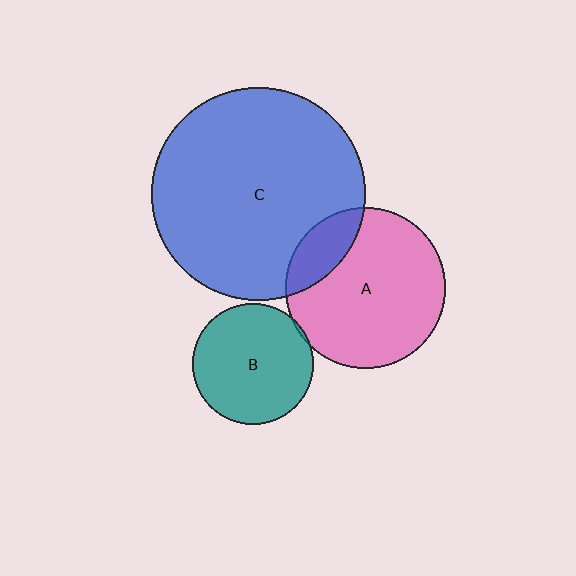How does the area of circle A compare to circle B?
Approximately 1.8 times.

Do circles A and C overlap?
Yes.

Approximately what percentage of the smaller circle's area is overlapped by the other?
Approximately 20%.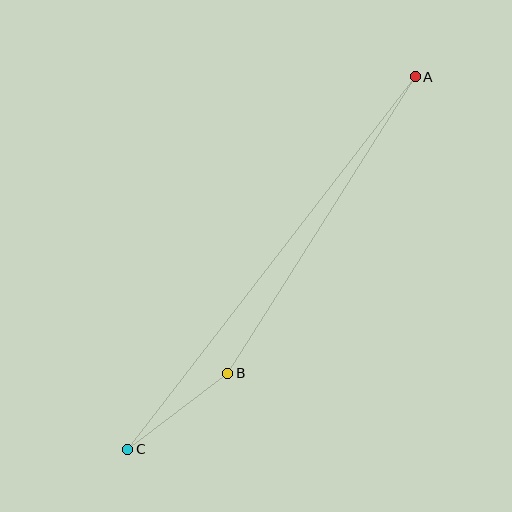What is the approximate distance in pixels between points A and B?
The distance between A and B is approximately 351 pixels.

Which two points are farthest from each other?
Points A and C are farthest from each other.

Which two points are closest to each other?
Points B and C are closest to each other.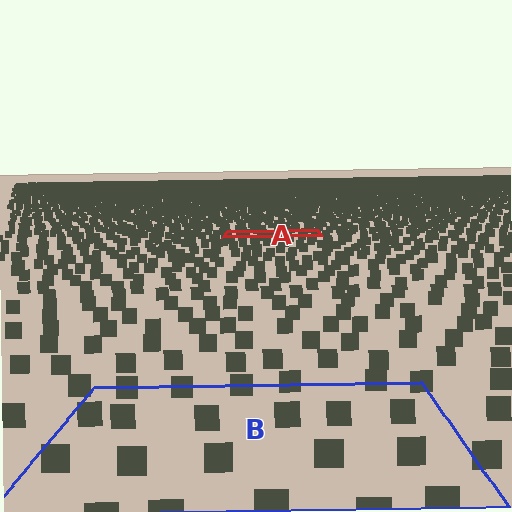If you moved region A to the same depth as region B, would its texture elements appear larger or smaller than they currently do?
They would appear larger. At a closer depth, the same texture elements are projected at a bigger on-screen size.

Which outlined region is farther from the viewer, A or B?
Region A is farther from the viewer — the texture elements inside it appear smaller and more densely packed.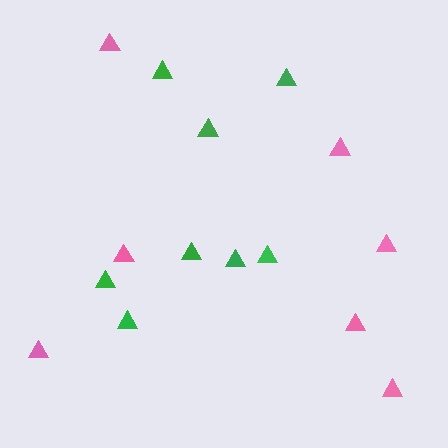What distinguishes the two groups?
There are 2 groups: one group of green triangles (8) and one group of pink triangles (7).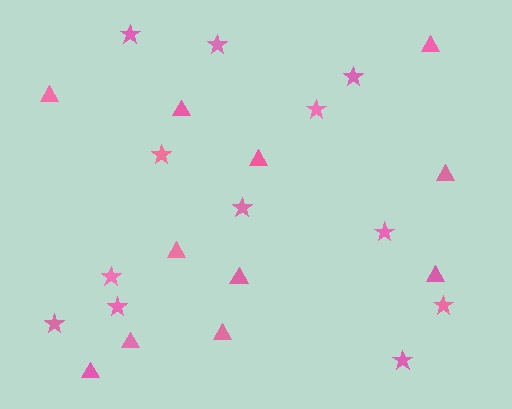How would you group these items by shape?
There are 2 groups: one group of stars (12) and one group of triangles (11).